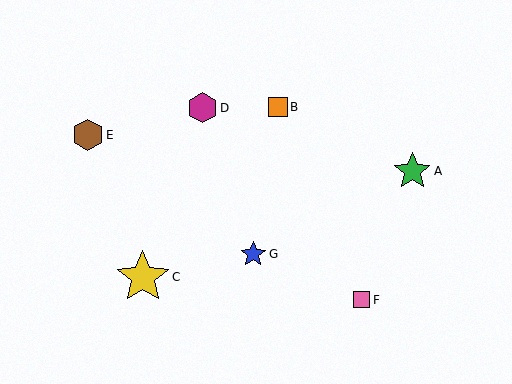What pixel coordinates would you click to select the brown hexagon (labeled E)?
Click at (88, 135) to select the brown hexagon E.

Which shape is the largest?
The yellow star (labeled C) is the largest.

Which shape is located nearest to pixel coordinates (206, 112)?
The magenta hexagon (labeled D) at (202, 108) is nearest to that location.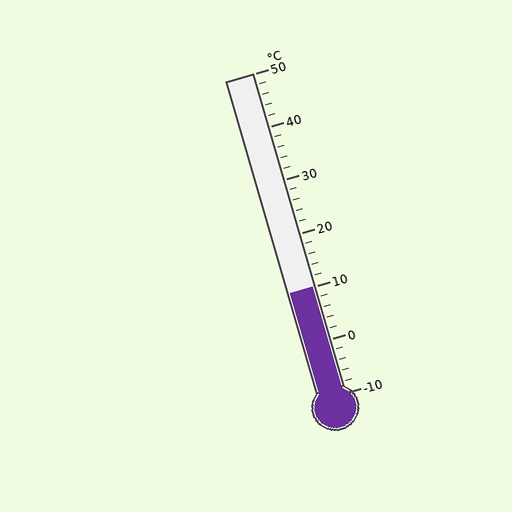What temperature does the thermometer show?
The thermometer shows approximately 10°C.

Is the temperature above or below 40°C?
The temperature is below 40°C.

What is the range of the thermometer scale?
The thermometer scale ranges from -10°C to 50°C.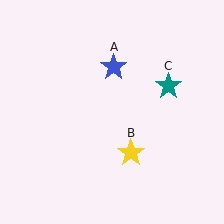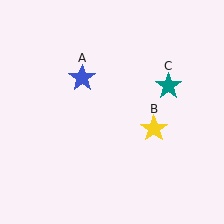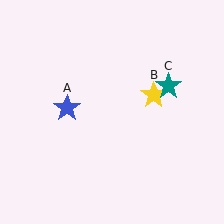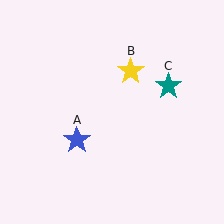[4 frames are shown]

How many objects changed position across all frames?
2 objects changed position: blue star (object A), yellow star (object B).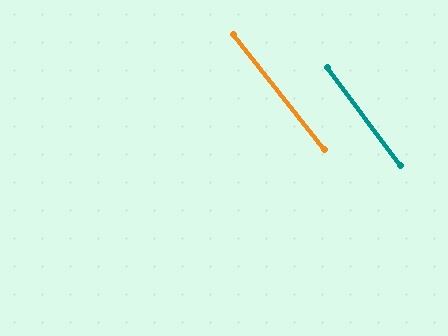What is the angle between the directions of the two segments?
Approximately 2 degrees.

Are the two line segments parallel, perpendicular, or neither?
Parallel — their directions differ by only 1.8°.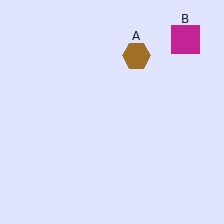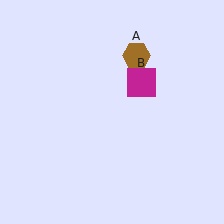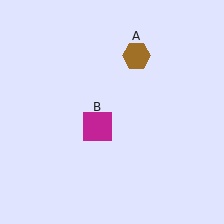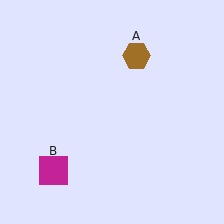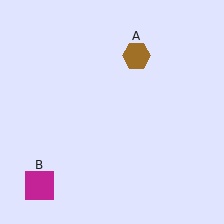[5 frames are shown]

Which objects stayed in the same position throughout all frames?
Brown hexagon (object A) remained stationary.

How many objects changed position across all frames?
1 object changed position: magenta square (object B).